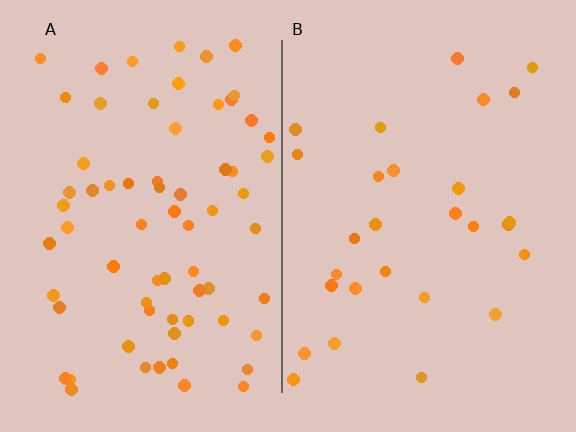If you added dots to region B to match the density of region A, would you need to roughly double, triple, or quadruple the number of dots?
Approximately double.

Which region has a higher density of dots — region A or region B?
A (the left).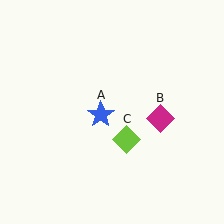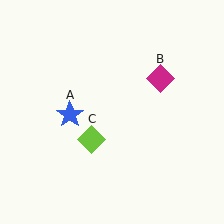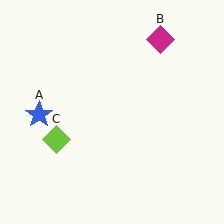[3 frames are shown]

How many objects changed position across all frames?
3 objects changed position: blue star (object A), magenta diamond (object B), lime diamond (object C).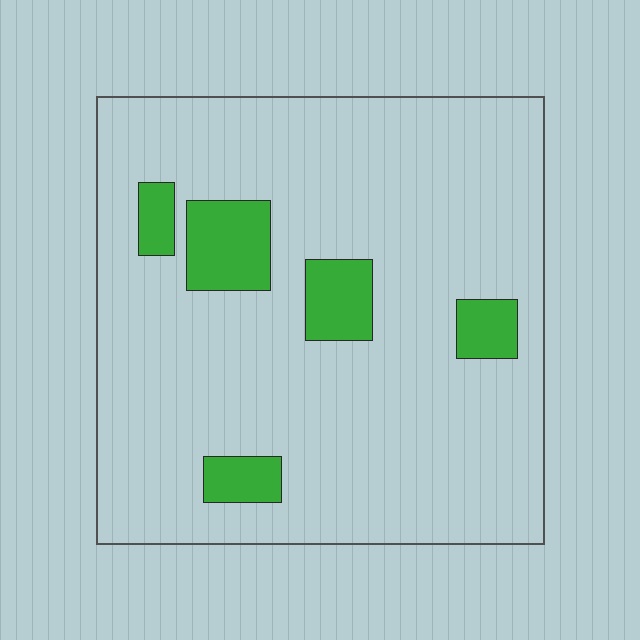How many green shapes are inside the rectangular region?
5.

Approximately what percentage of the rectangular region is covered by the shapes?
Approximately 10%.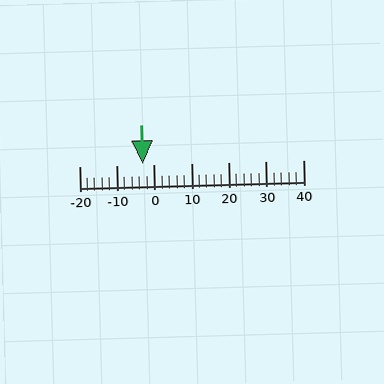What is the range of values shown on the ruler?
The ruler shows values from -20 to 40.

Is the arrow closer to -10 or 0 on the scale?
The arrow is closer to 0.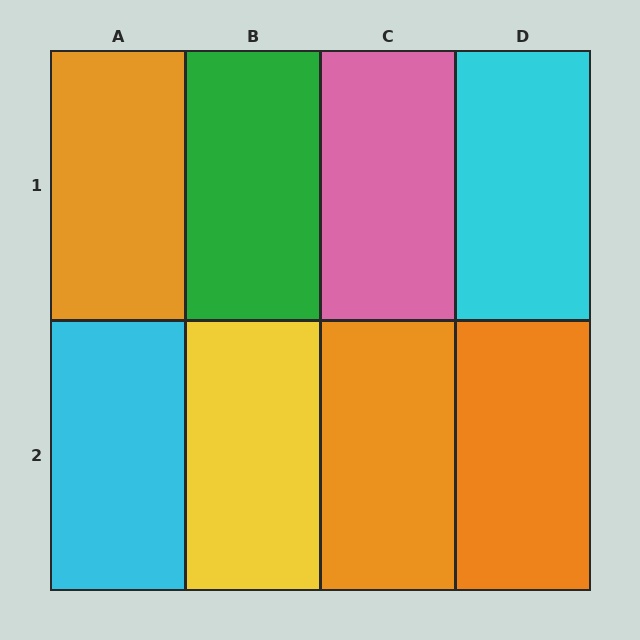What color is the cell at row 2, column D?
Orange.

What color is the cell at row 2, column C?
Orange.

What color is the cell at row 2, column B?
Yellow.